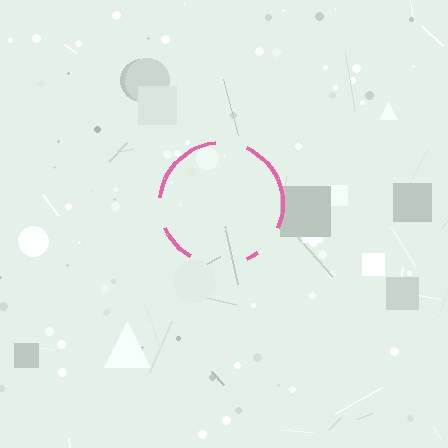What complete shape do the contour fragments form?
The contour fragments form a circle.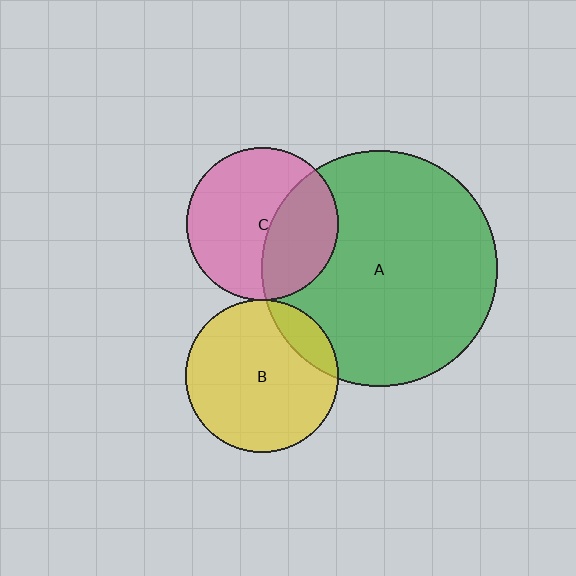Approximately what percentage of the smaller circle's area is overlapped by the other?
Approximately 40%.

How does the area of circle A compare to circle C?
Approximately 2.4 times.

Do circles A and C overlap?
Yes.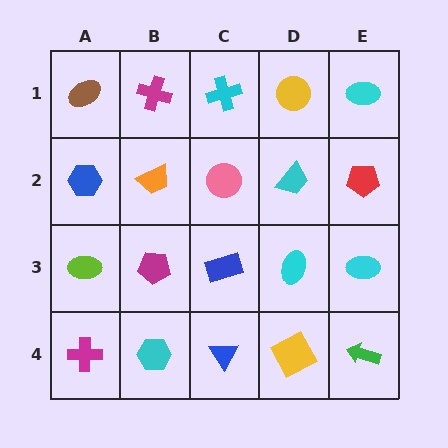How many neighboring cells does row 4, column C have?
3.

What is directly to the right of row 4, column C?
A yellow square.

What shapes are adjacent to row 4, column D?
A cyan ellipse (row 3, column D), a blue triangle (row 4, column C), a green arrow (row 4, column E).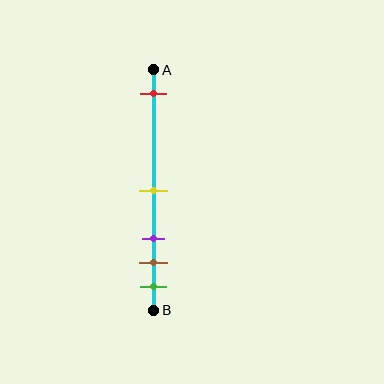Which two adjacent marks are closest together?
The brown and green marks are the closest adjacent pair.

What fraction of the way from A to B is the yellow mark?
The yellow mark is approximately 50% (0.5) of the way from A to B.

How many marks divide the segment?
There are 5 marks dividing the segment.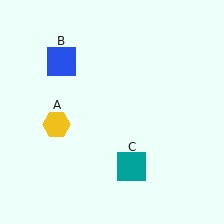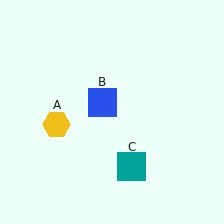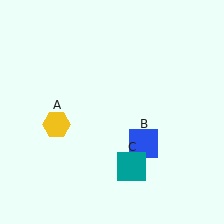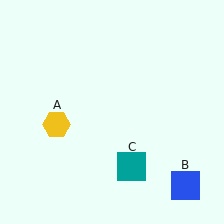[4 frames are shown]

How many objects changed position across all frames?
1 object changed position: blue square (object B).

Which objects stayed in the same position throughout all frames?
Yellow hexagon (object A) and teal square (object C) remained stationary.